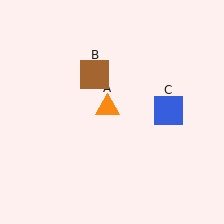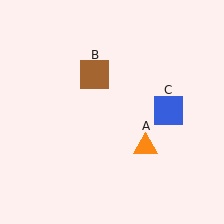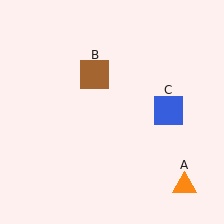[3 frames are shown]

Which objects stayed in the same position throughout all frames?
Brown square (object B) and blue square (object C) remained stationary.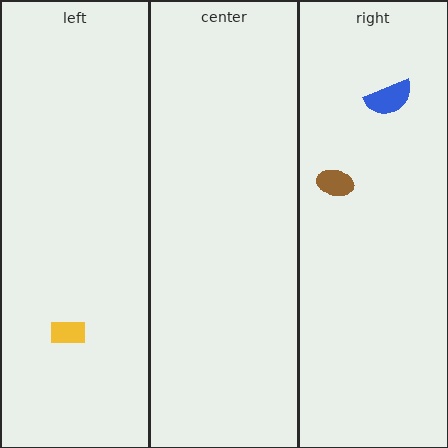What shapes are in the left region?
The yellow rectangle.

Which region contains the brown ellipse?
The right region.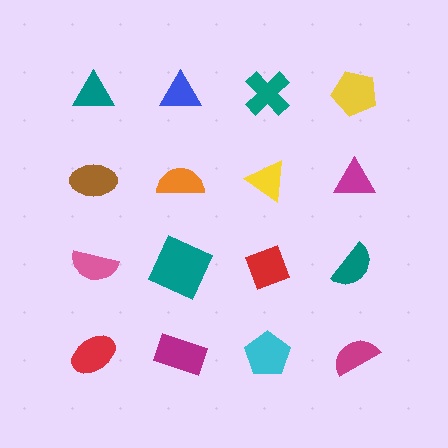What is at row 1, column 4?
A yellow pentagon.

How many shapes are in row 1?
4 shapes.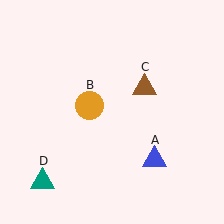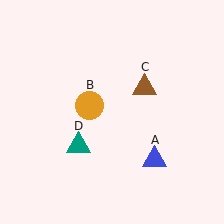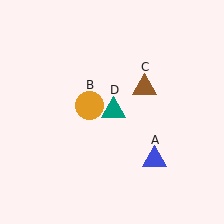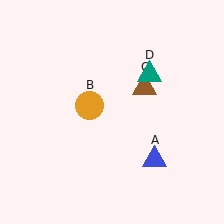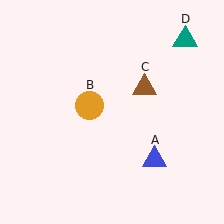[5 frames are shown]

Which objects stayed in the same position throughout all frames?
Blue triangle (object A) and orange circle (object B) and brown triangle (object C) remained stationary.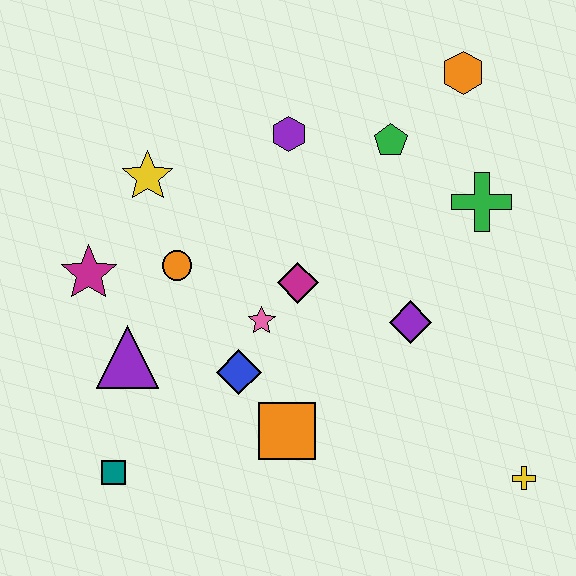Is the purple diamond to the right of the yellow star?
Yes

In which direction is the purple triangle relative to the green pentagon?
The purple triangle is to the left of the green pentagon.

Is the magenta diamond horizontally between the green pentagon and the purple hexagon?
Yes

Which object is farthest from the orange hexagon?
The teal square is farthest from the orange hexagon.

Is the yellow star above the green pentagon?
No